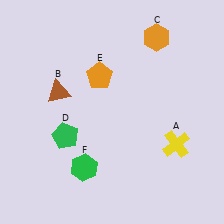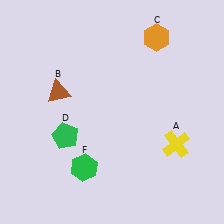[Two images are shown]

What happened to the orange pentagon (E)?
The orange pentagon (E) was removed in Image 2. It was in the top-left area of Image 1.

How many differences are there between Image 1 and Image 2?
There is 1 difference between the two images.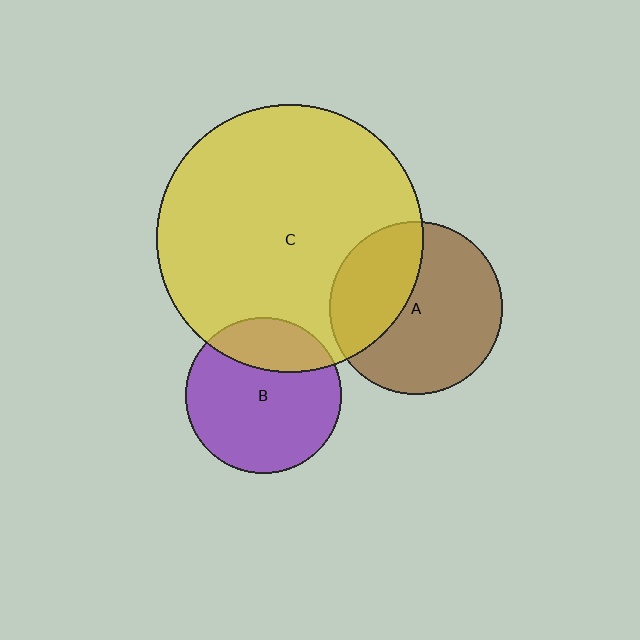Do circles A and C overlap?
Yes.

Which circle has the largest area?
Circle C (yellow).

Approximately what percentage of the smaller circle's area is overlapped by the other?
Approximately 35%.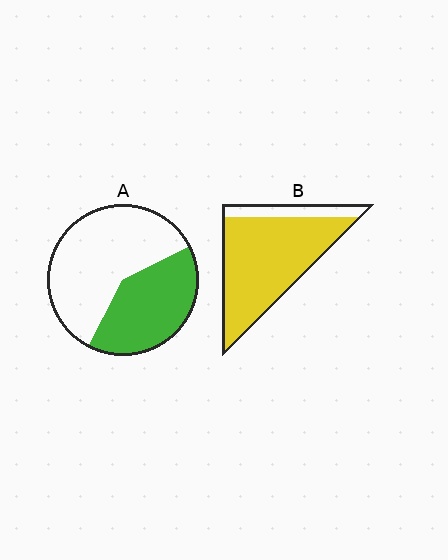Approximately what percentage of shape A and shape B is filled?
A is approximately 40% and B is approximately 85%.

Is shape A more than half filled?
No.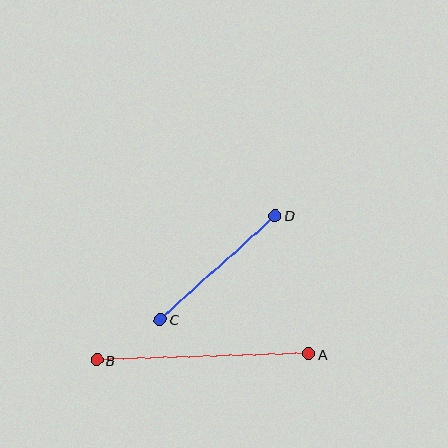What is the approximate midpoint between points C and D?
The midpoint is at approximately (218, 268) pixels.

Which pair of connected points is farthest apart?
Points A and B are farthest apart.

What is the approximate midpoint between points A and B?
The midpoint is at approximately (203, 357) pixels.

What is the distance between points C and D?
The distance is approximately 155 pixels.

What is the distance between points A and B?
The distance is approximately 212 pixels.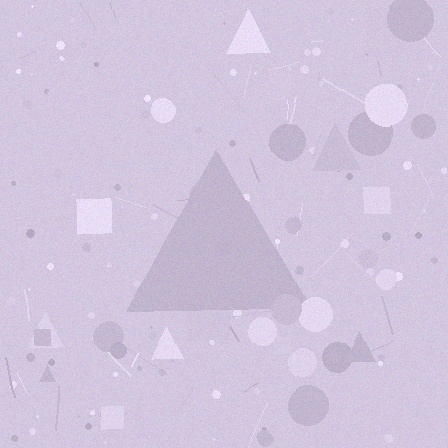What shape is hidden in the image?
A triangle is hidden in the image.